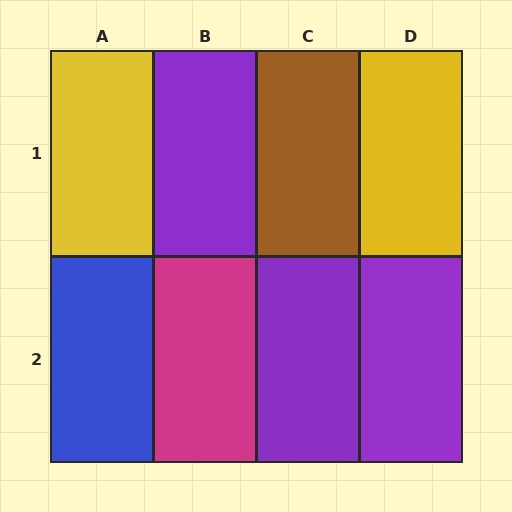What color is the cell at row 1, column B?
Purple.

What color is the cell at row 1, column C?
Brown.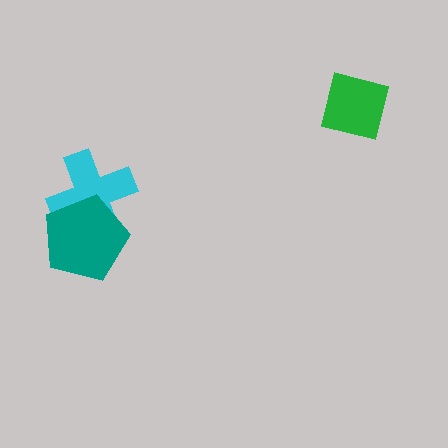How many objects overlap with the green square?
0 objects overlap with the green square.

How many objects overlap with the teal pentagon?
1 object overlaps with the teal pentagon.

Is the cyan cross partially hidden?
Yes, it is partially covered by another shape.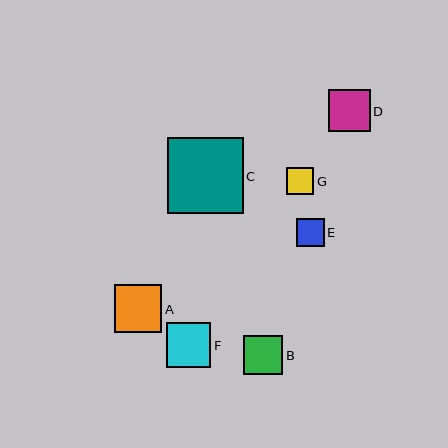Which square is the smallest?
Square G is the smallest with a size of approximately 27 pixels.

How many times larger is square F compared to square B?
Square F is approximately 1.2 times the size of square B.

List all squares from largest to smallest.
From largest to smallest: C, A, F, D, B, E, G.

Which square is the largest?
Square C is the largest with a size of approximately 76 pixels.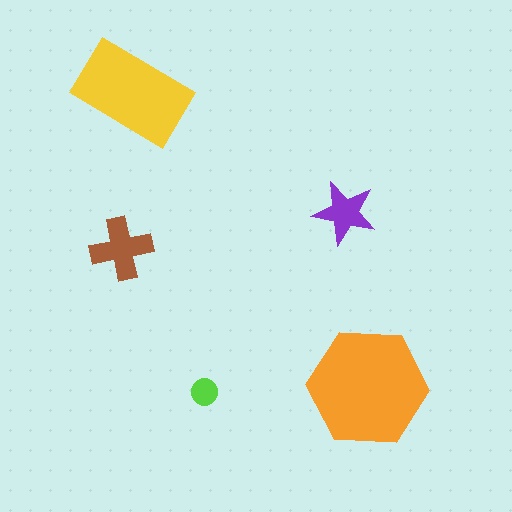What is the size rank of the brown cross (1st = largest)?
3rd.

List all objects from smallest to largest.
The lime circle, the purple star, the brown cross, the yellow rectangle, the orange hexagon.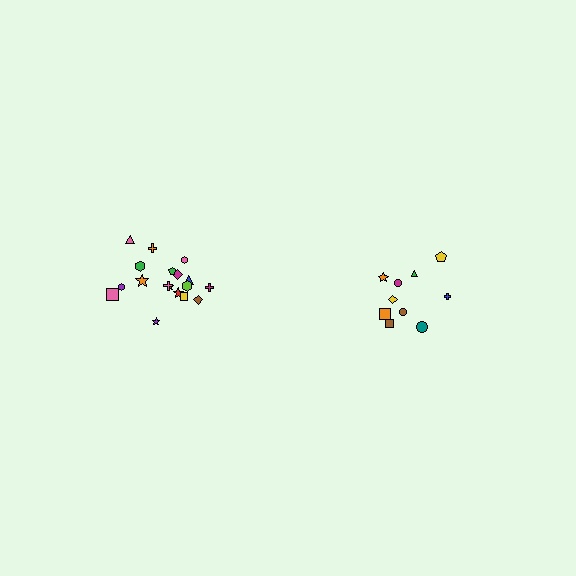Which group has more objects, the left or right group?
The left group.